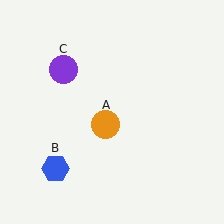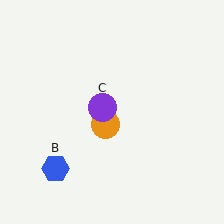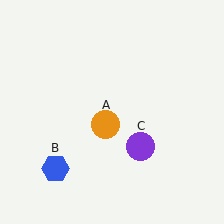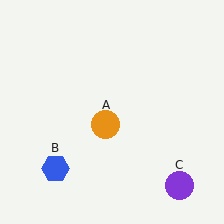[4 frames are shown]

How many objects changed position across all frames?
1 object changed position: purple circle (object C).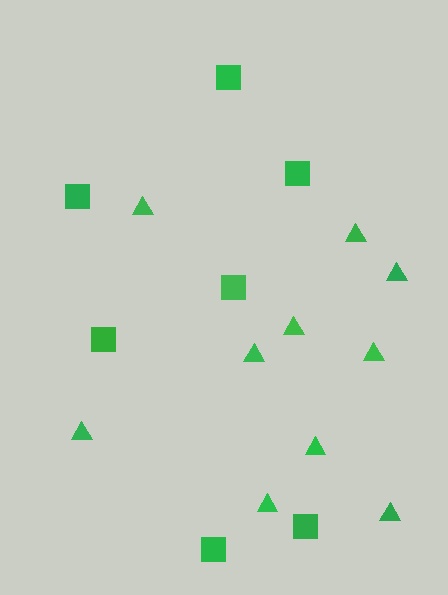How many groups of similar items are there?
There are 2 groups: one group of squares (7) and one group of triangles (10).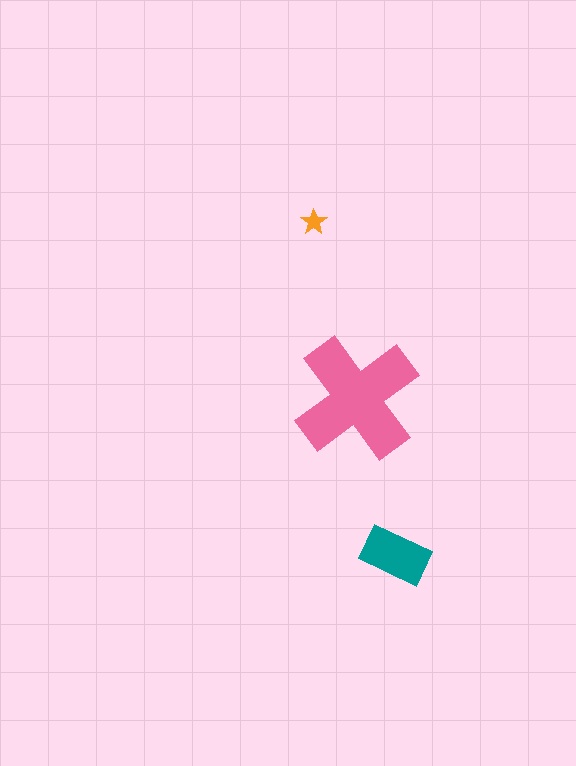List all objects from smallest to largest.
The orange star, the teal rectangle, the pink cross.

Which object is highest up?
The orange star is topmost.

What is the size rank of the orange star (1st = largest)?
3rd.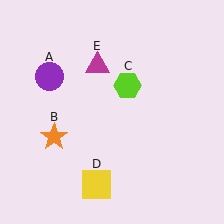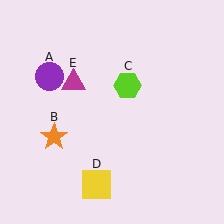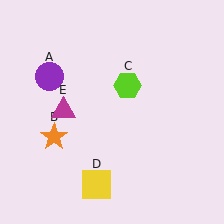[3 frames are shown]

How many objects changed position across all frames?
1 object changed position: magenta triangle (object E).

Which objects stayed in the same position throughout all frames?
Purple circle (object A) and orange star (object B) and lime hexagon (object C) and yellow square (object D) remained stationary.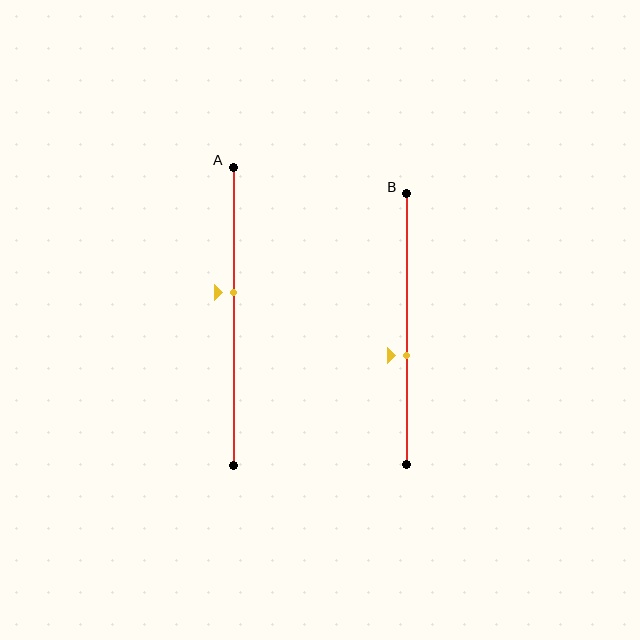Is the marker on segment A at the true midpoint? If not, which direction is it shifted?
No, the marker on segment A is shifted upward by about 8% of the segment length.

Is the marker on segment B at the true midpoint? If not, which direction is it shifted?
No, the marker on segment B is shifted downward by about 9% of the segment length.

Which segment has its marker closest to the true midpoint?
Segment A has its marker closest to the true midpoint.